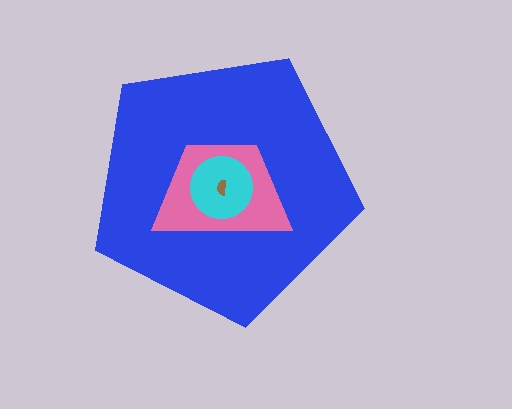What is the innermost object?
The brown semicircle.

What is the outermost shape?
The blue pentagon.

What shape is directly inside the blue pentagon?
The pink trapezoid.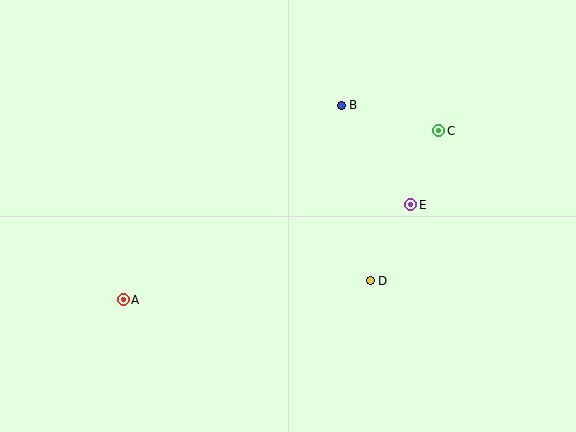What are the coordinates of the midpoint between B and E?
The midpoint between B and E is at (376, 155).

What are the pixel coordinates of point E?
Point E is at (411, 205).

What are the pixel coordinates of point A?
Point A is at (123, 300).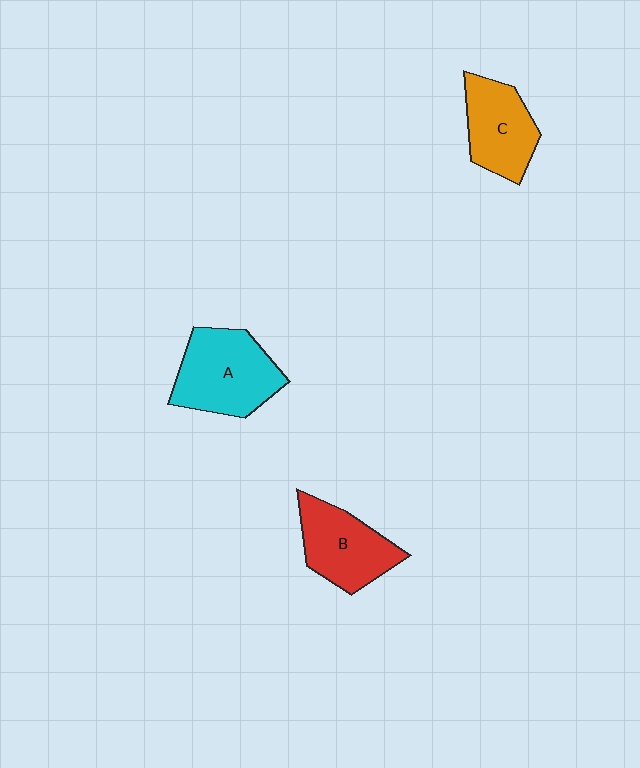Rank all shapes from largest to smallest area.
From largest to smallest: A (cyan), B (red), C (orange).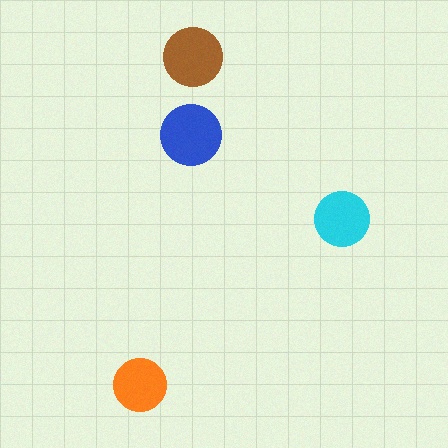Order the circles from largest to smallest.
the blue one, the brown one, the cyan one, the orange one.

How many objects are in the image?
There are 4 objects in the image.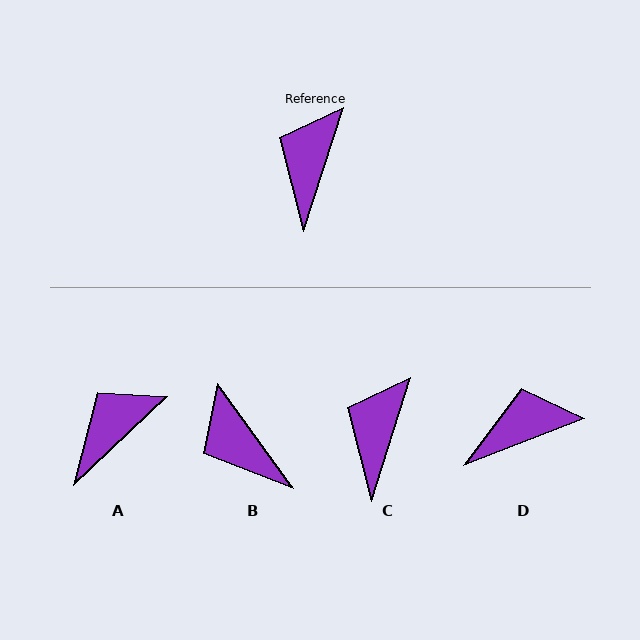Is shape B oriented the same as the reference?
No, it is off by about 54 degrees.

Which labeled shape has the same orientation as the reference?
C.